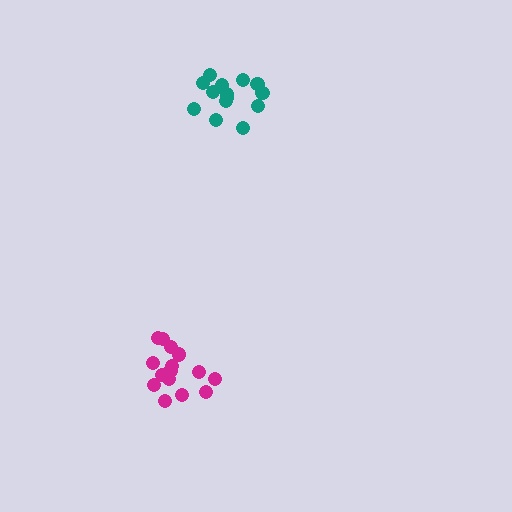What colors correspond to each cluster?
The clusters are colored: teal, magenta.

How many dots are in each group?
Group 1: 14 dots, Group 2: 15 dots (29 total).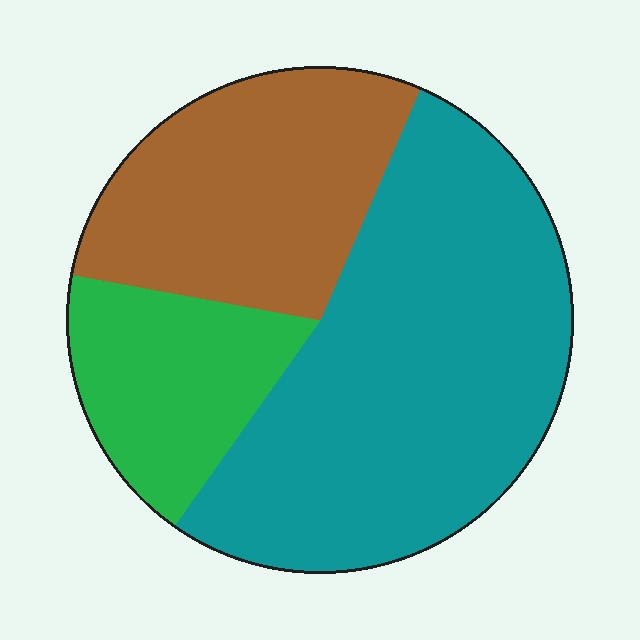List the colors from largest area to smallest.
From largest to smallest: teal, brown, green.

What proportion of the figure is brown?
Brown takes up between a sixth and a third of the figure.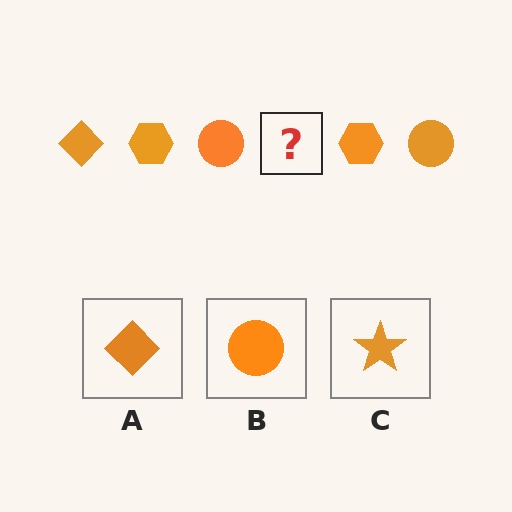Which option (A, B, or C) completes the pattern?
A.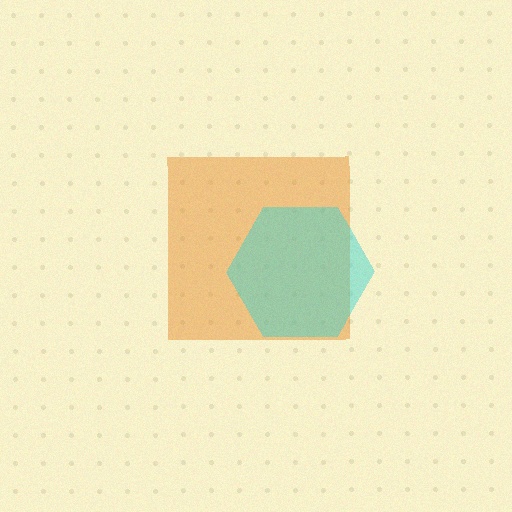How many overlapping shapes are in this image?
There are 2 overlapping shapes in the image.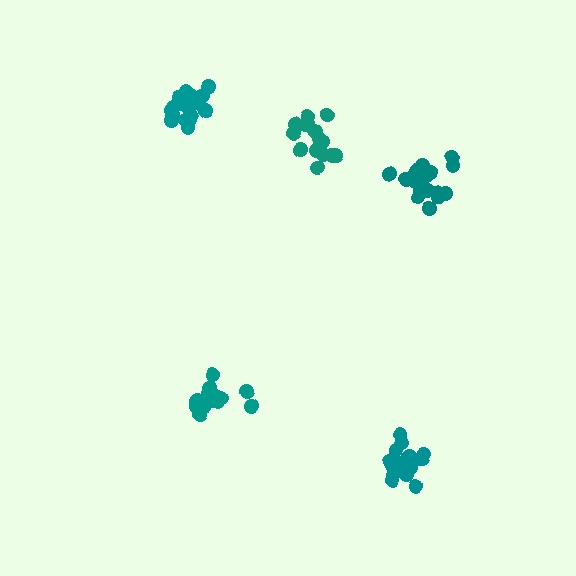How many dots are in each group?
Group 1: 17 dots, Group 2: 20 dots, Group 3: 19 dots, Group 4: 21 dots, Group 5: 17 dots (94 total).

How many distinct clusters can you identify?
There are 5 distinct clusters.